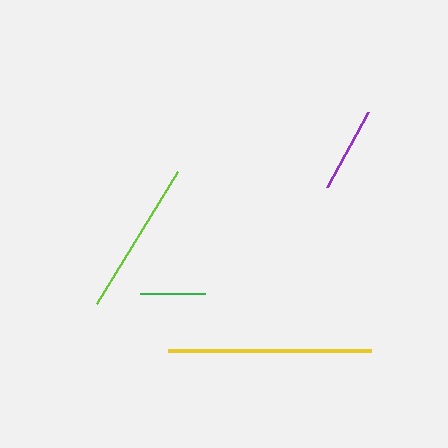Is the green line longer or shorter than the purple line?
The purple line is longer than the green line.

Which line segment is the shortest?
The green line is the shortest at approximately 64 pixels.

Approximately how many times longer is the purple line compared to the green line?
The purple line is approximately 1.3 times the length of the green line.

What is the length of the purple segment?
The purple segment is approximately 85 pixels long.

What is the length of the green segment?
The green segment is approximately 64 pixels long.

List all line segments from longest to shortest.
From longest to shortest: yellow, lime, purple, green.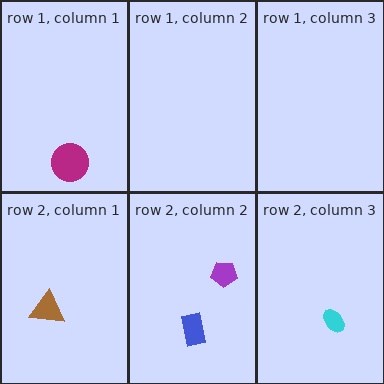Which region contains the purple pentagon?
The row 2, column 2 region.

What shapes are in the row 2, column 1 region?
The brown triangle.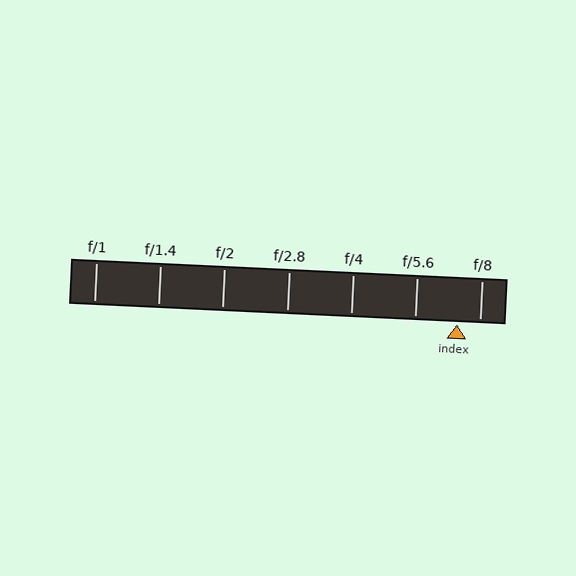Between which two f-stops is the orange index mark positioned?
The index mark is between f/5.6 and f/8.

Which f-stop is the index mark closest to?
The index mark is closest to f/8.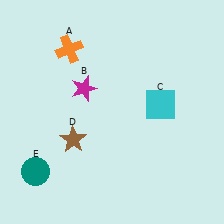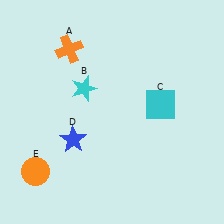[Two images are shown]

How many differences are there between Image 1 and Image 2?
There are 3 differences between the two images.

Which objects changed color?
B changed from magenta to cyan. D changed from brown to blue. E changed from teal to orange.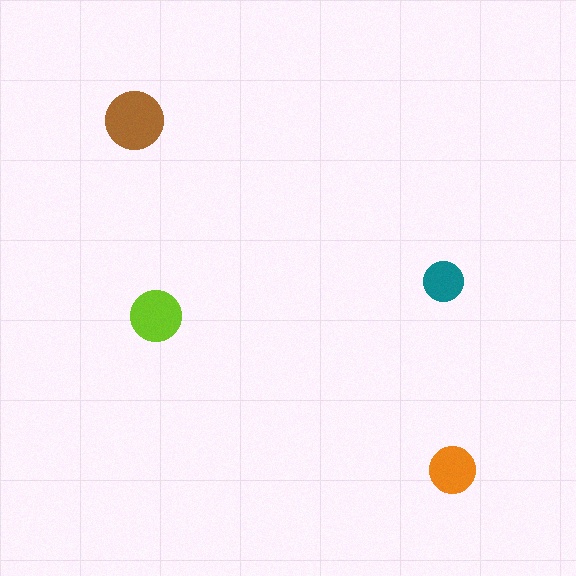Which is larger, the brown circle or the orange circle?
The brown one.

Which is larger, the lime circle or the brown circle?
The brown one.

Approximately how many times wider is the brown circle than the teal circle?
About 1.5 times wider.